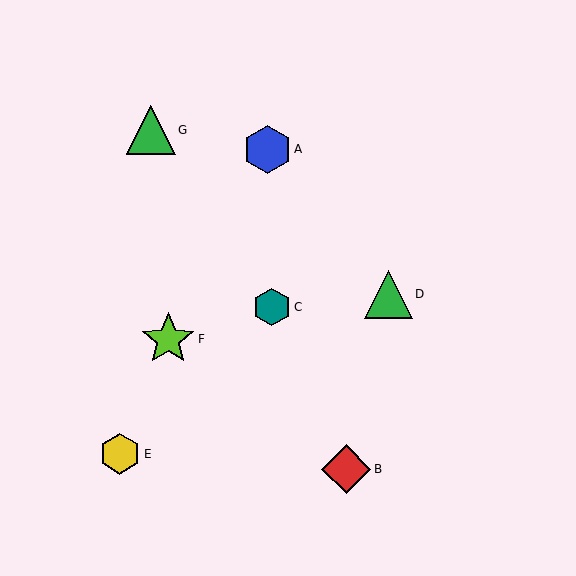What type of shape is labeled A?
Shape A is a blue hexagon.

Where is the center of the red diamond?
The center of the red diamond is at (346, 469).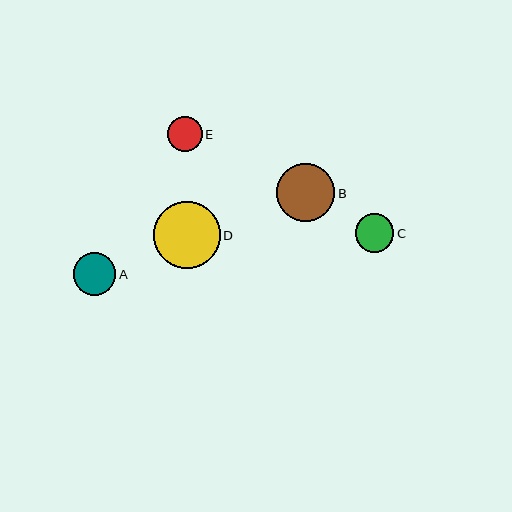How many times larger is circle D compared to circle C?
Circle D is approximately 1.7 times the size of circle C.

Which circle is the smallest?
Circle E is the smallest with a size of approximately 34 pixels.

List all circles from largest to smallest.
From largest to smallest: D, B, A, C, E.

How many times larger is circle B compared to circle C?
Circle B is approximately 1.5 times the size of circle C.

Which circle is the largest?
Circle D is the largest with a size of approximately 66 pixels.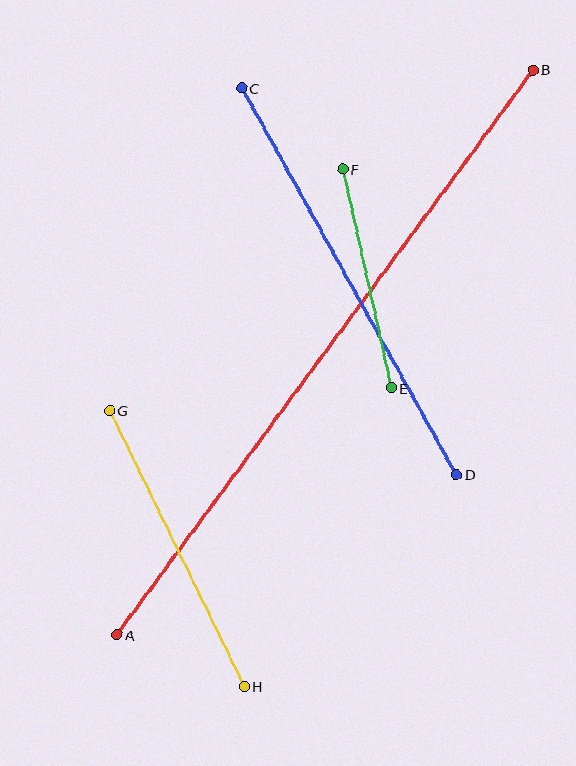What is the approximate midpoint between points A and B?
The midpoint is at approximately (325, 352) pixels.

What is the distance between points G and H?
The distance is approximately 307 pixels.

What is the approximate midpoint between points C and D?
The midpoint is at approximately (349, 281) pixels.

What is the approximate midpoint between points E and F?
The midpoint is at approximately (367, 279) pixels.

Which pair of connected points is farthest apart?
Points A and B are farthest apart.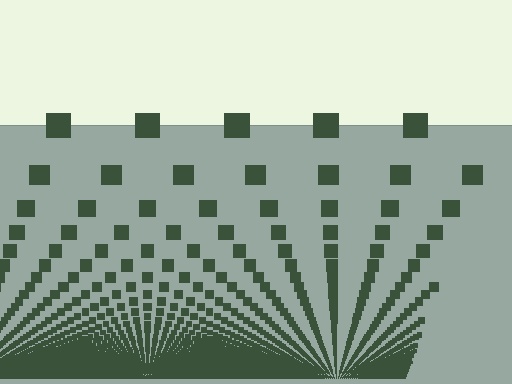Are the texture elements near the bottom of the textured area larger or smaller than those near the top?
Smaller. The gradient is inverted — elements near the bottom are smaller and denser.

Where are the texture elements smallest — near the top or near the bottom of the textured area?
Near the bottom.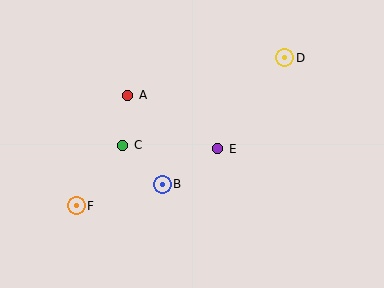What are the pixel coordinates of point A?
Point A is at (128, 95).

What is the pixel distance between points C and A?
The distance between C and A is 51 pixels.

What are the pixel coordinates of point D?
Point D is at (285, 58).